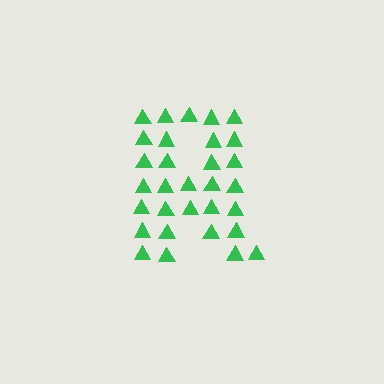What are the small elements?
The small elements are triangles.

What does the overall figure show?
The overall figure shows the letter R.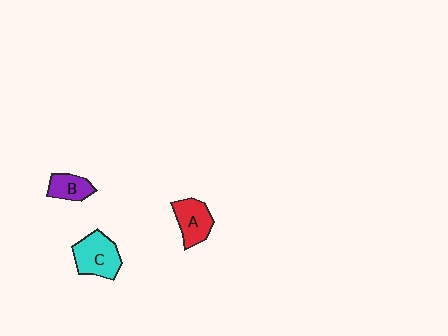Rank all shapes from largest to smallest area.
From largest to smallest: C (cyan), A (red), B (purple).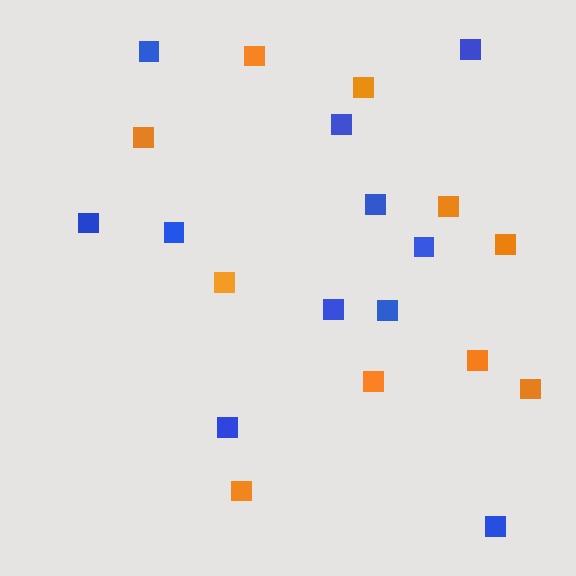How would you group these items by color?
There are 2 groups: one group of blue squares (11) and one group of orange squares (10).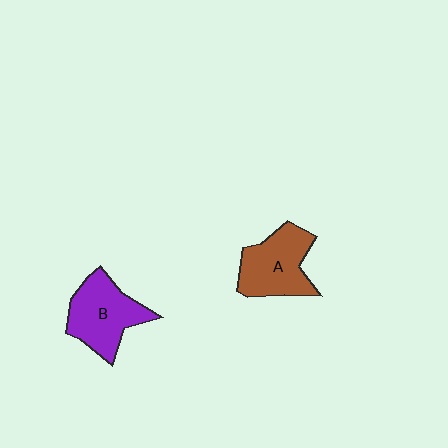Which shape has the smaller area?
Shape A (brown).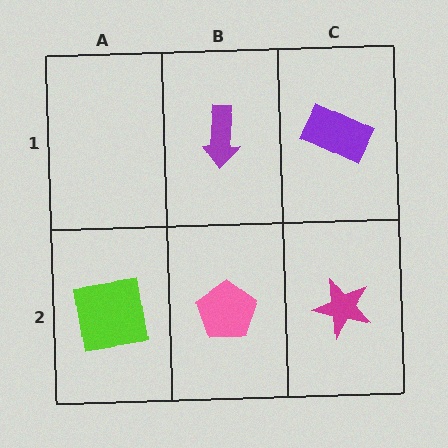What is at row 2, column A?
A lime square.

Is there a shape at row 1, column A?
No, that cell is empty.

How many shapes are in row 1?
2 shapes.